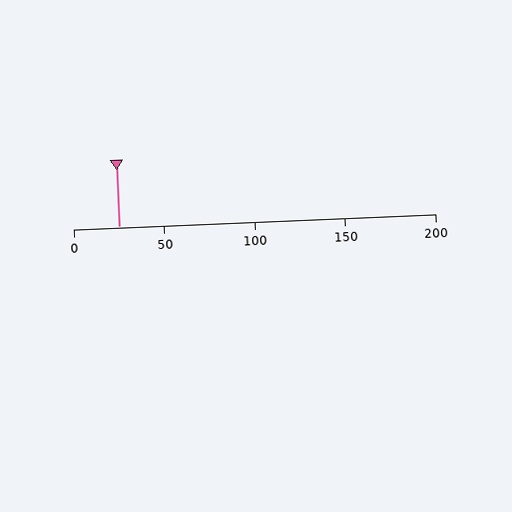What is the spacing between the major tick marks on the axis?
The major ticks are spaced 50 apart.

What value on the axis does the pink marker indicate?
The marker indicates approximately 25.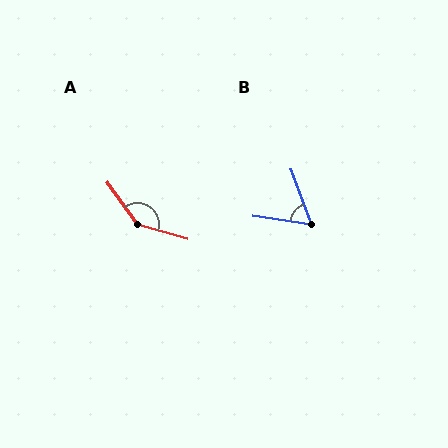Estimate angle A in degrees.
Approximately 142 degrees.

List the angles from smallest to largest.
B (61°), A (142°).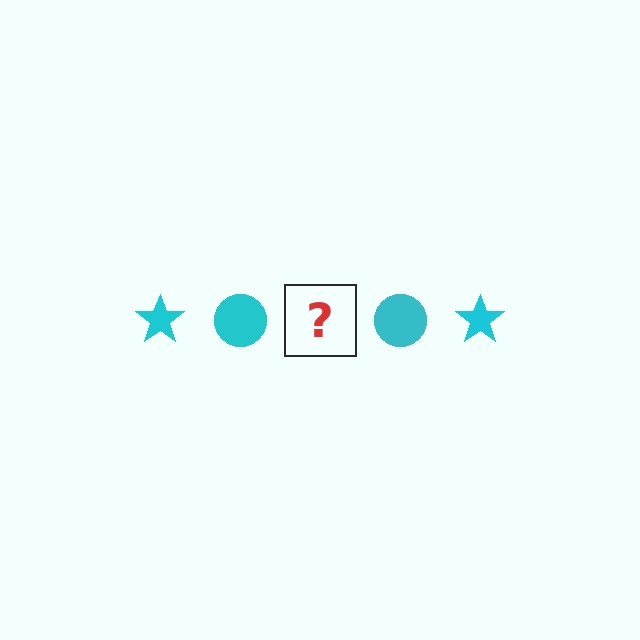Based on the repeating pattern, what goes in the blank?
The blank should be a cyan star.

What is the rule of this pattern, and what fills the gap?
The rule is that the pattern cycles through star, circle shapes in cyan. The gap should be filled with a cyan star.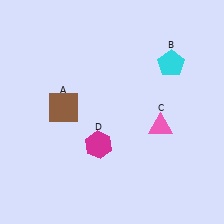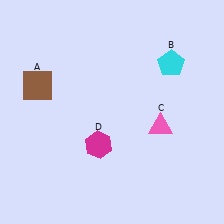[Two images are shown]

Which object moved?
The brown square (A) moved left.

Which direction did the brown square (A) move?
The brown square (A) moved left.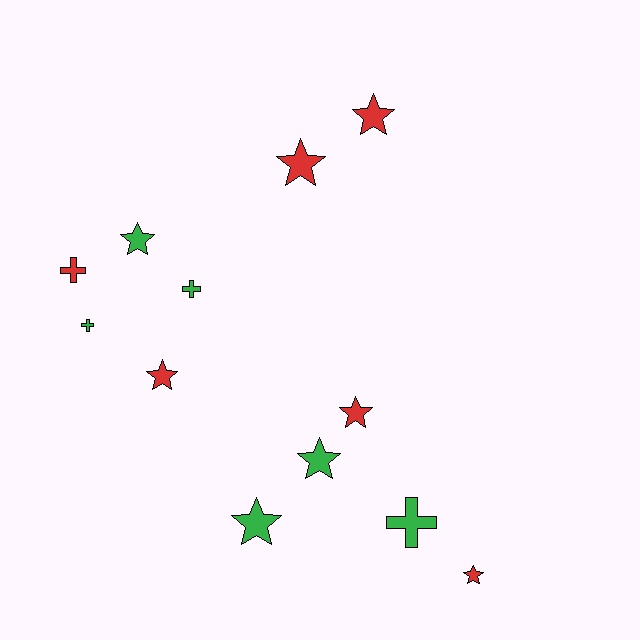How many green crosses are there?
There are 3 green crosses.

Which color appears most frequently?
Green, with 6 objects.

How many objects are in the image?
There are 12 objects.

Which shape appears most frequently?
Star, with 8 objects.